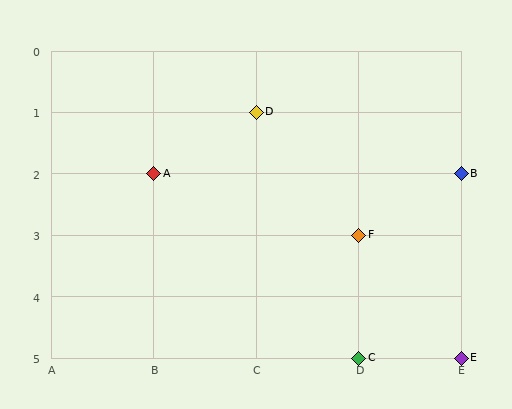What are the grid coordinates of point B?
Point B is at grid coordinates (E, 2).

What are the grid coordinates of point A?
Point A is at grid coordinates (B, 2).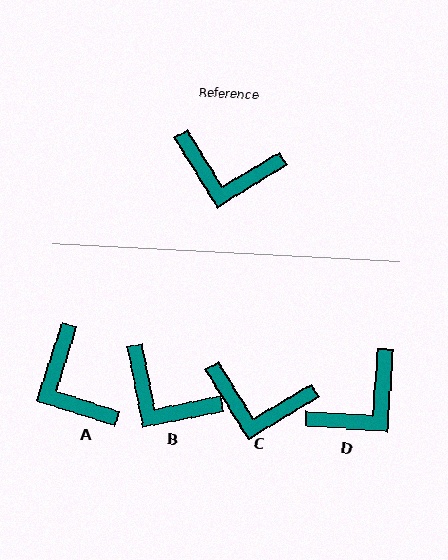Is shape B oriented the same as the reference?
No, it is off by about 20 degrees.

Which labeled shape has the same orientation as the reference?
C.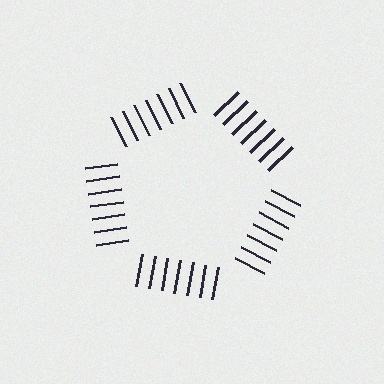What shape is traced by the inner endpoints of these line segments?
An illusory pentagon — the line segments terminate on its edges but no continuous stroke is drawn.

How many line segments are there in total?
35 — 7 along each of the 5 edges.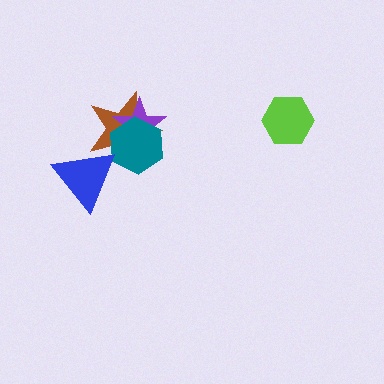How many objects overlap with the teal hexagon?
2 objects overlap with the teal hexagon.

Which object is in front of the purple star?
The teal hexagon is in front of the purple star.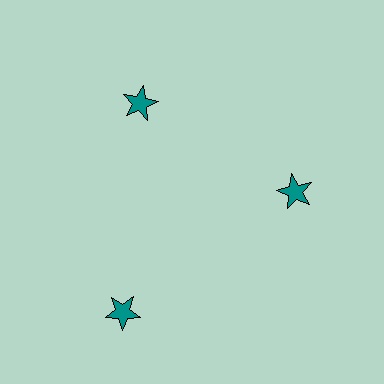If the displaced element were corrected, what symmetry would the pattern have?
It would have 3-fold rotational symmetry — the pattern would map onto itself every 120 degrees.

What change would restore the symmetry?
The symmetry would be restored by moving it inward, back onto the ring so that all 3 stars sit at equal angles and equal distance from the center.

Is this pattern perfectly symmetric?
No. The 3 teal stars are arranged in a ring, but one element near the 7 o'clock position is pushed outward from the center, breaking the 3-fold rotational symmetry.